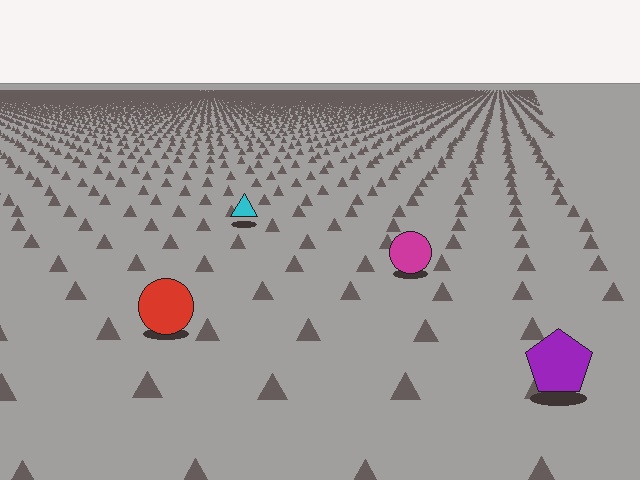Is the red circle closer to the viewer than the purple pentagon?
No. The purple pentagon is closer — you can tell from the texture gradient: the ground texture is coarser near it.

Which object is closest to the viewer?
The purple pentagon is closest. The texture marks near it are larger and more spread out.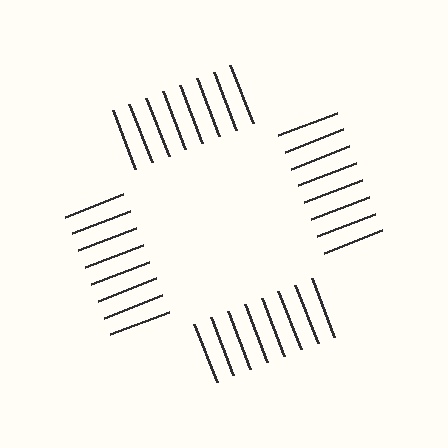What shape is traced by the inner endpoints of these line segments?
An illusory square — the line segments terminate on its edges but no continuous stroke is drawn.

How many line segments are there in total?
32 — 8 along each of the 4 edges.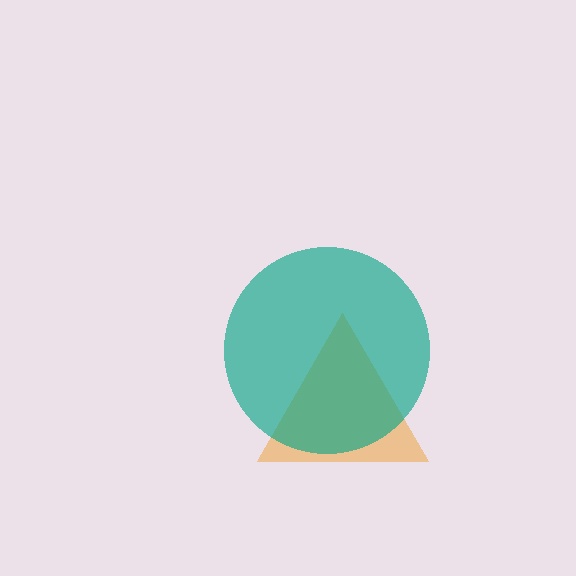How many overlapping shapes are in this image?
There are 2 overlapping shapes in the image.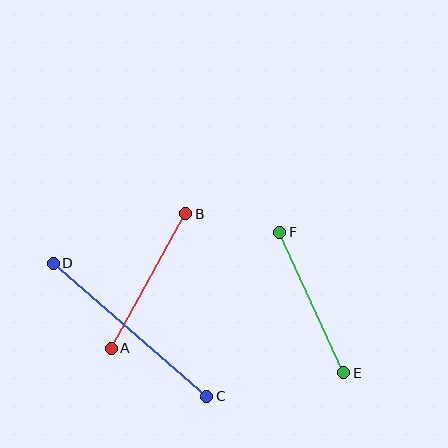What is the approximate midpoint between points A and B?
The midpoint is at approximately (148, 281) pixels.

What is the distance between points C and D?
The distance is approximately 204 pixels.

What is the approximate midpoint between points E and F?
The midpoint is at approximately (312, 303) pixels.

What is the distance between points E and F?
The distance is approximately 155 pixels.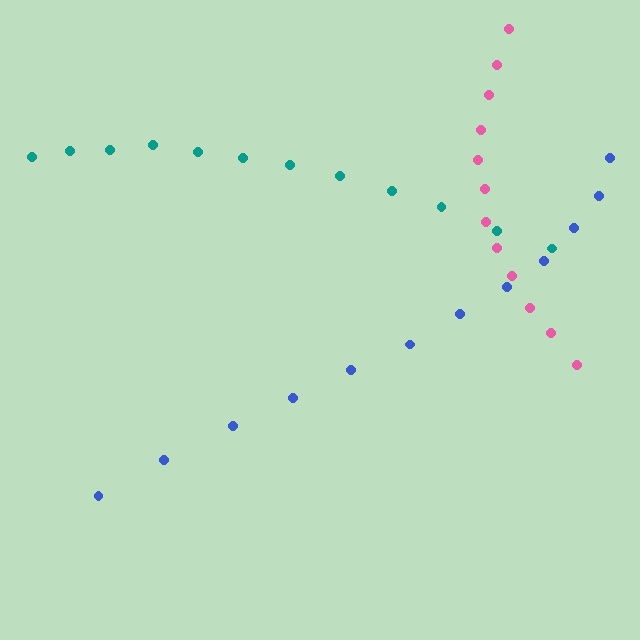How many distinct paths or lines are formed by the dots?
There are 3 distinct paths.